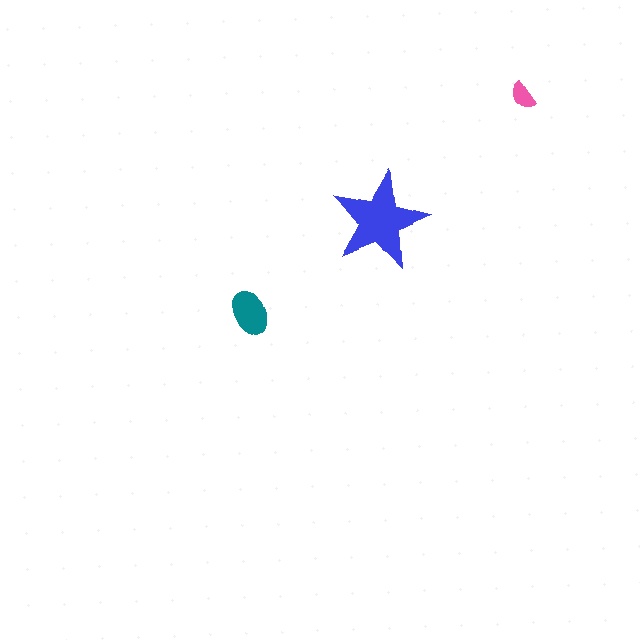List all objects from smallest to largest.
The pink semicircle, the teal ellipse, the blue star.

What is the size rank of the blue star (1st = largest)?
1st.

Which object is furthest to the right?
The pink semicircle is rightmost.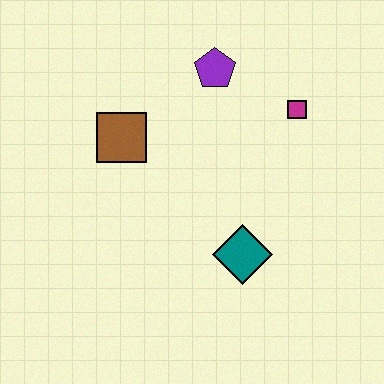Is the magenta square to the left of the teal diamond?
No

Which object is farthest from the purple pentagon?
The teal diamond is farthest from the purple pentagon.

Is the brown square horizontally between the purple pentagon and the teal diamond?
No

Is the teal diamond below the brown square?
Yes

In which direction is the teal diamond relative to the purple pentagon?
The teal diamond is below the purple pentagon.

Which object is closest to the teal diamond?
The magenta square is closest to the teal diamond.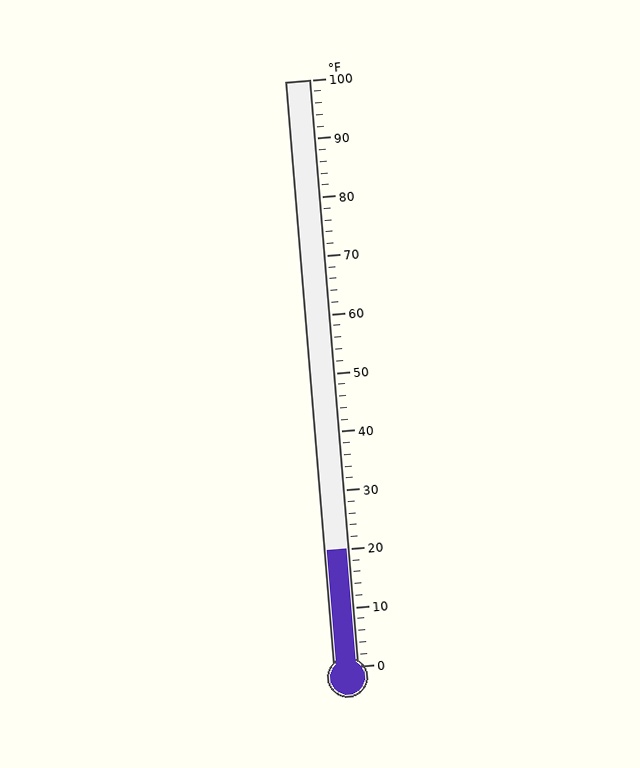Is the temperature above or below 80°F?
The temperature is below 80°F.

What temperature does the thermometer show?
The thermometer shows approximately 20°F.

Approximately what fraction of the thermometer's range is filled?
The thermometer is filled to approximately 20% of its range.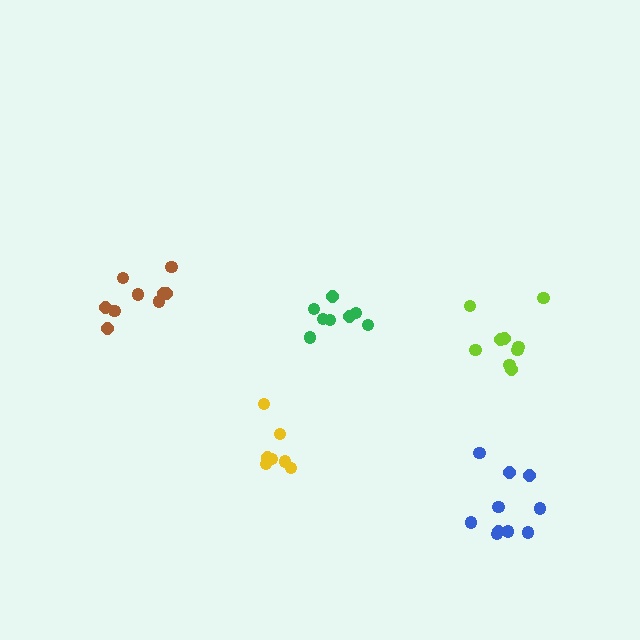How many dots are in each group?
Group 1: 9 dots, Group 2: 9 dots, Group 3: 10 dots, Group 4: 7 dots, Group 5: 8 dots (43 total).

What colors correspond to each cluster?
The clusters are colored: brown, lime, blue, yellow, green.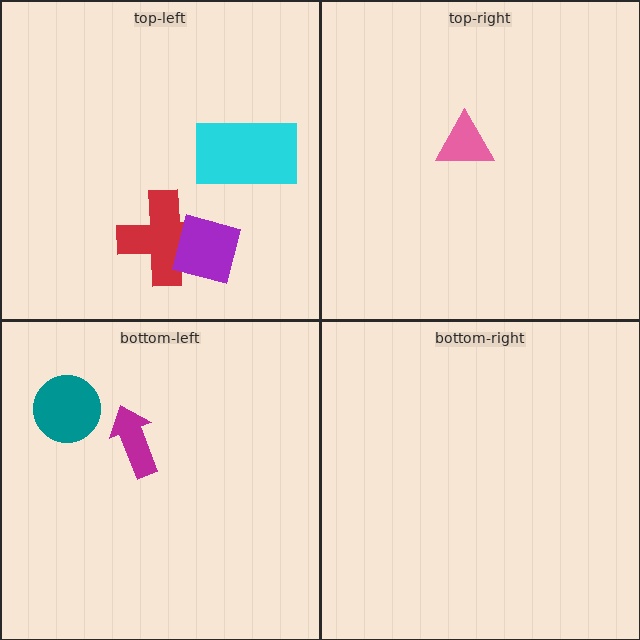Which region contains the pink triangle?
The top-right region.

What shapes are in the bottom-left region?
The magenta arrow, the teal circle.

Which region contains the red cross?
The top-left region.